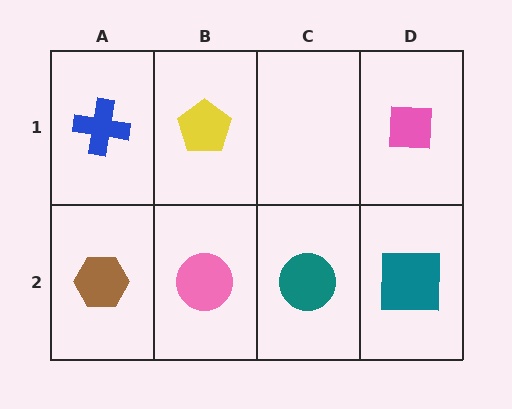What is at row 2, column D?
A teal square.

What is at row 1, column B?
A yellow pentagon.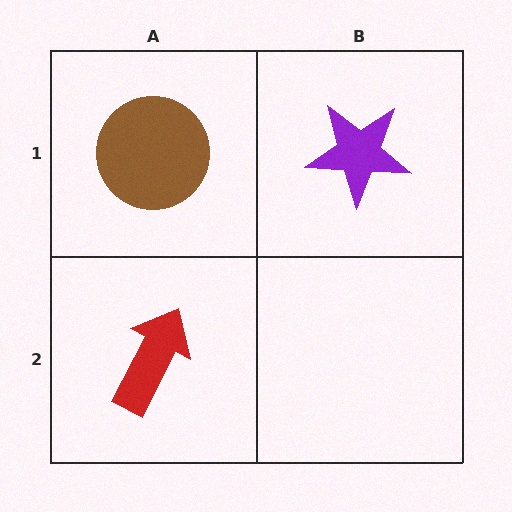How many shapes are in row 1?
2 shapes.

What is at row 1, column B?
A purple star.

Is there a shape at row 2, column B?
No, that cell is empty.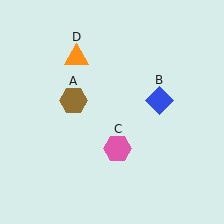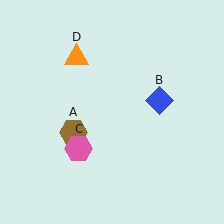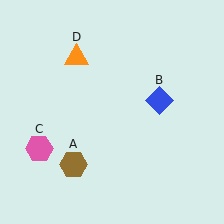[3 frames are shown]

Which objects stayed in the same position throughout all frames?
Blue diamond (object B) and orange triangle (object D) remained stationary.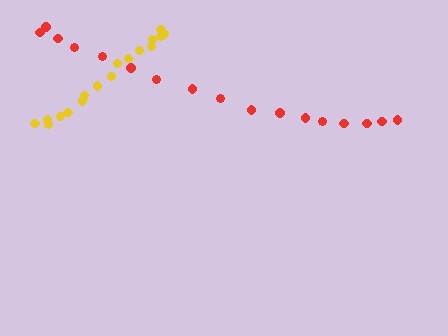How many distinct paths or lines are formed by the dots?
There are 2 distinct paths.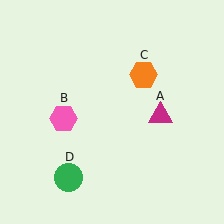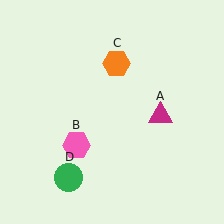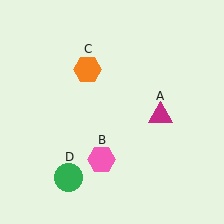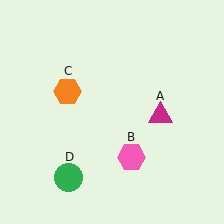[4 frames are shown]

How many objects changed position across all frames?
2 objects changed position: pink hexagon (object B), orange hexagon (object C).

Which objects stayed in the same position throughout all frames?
Magenta triangle (object A) and green circle (object D) remained stationary.